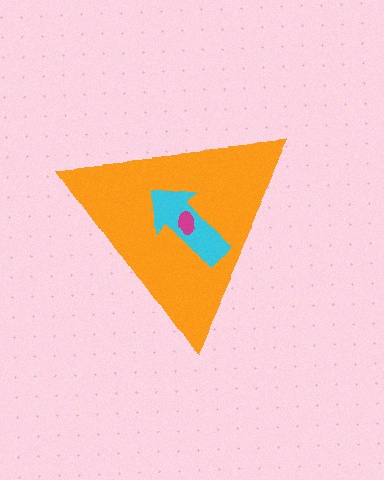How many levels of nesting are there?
3.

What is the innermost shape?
The magenta ellipse.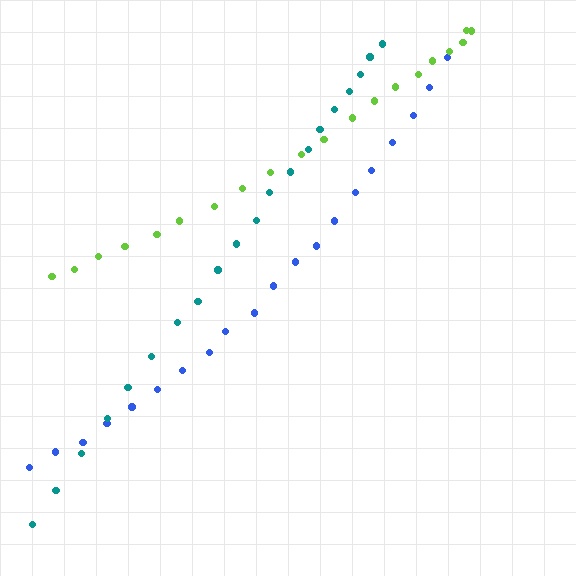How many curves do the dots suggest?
There are 3 distinct paths.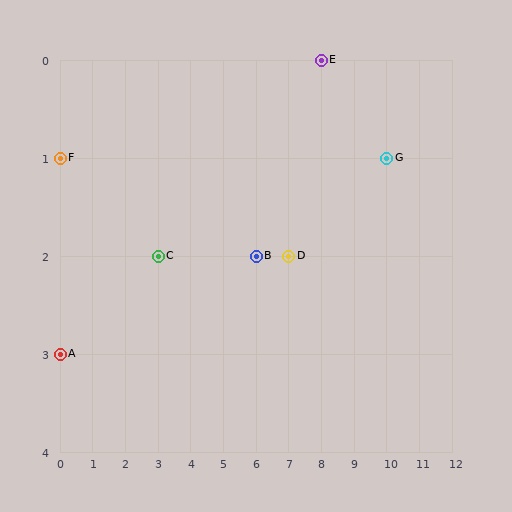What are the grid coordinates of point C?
Point C is at grid coordinates (3, 2).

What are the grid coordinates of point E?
Point E is at grid coordinates (8, 0).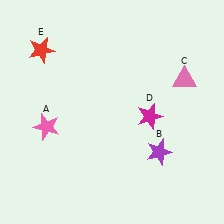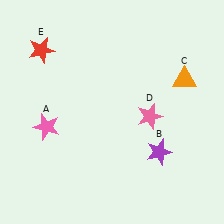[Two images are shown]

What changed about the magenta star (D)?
In Image 1, D is magenta. In Image 2, it changed to pink.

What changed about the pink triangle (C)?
In Image 1, C is pink. In Image 2, it changed to orange.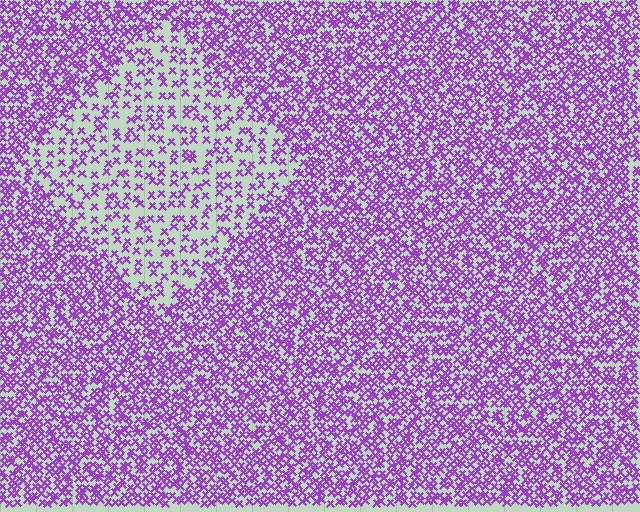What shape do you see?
I see a diamond.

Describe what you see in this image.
The image contains small purple elements arranged at two different densities. A diamond-shaped region is visible where the elements are less densely packed than the surrounding area.